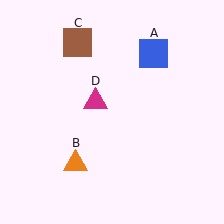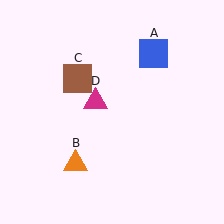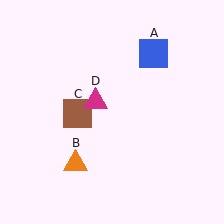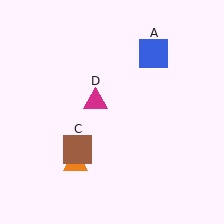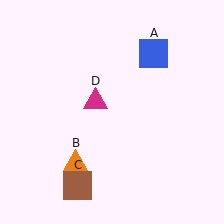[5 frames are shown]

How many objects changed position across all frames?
1 object changed position: brown square (object C).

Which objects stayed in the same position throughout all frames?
Blue square (object A) and orange triangle (object B) and magenta triangle (object D) remained stationary.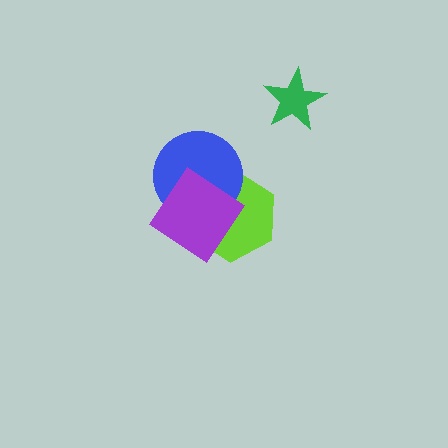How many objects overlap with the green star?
0 objects overlap with the green star.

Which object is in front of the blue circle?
The purple diamond is in front of the blue circle.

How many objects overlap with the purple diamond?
2 objects overlap with the purple diamond.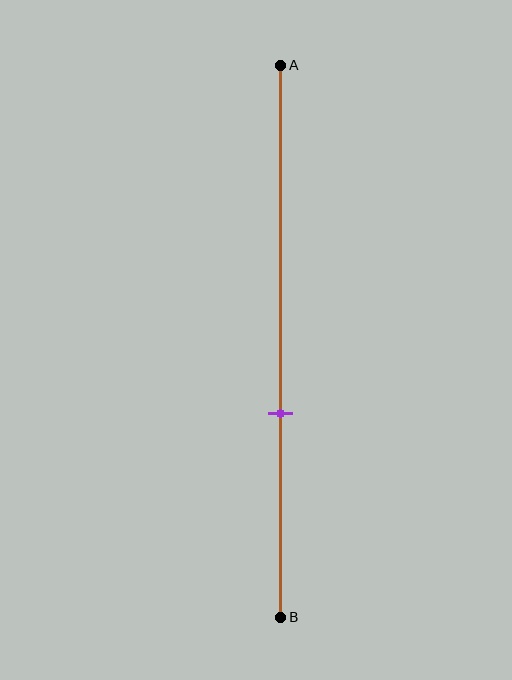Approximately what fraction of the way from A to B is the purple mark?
The purple mark is approximately 65% of the way from A to B.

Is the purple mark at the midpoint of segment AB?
No, the mark is at about 65% from A, not at the 50% midpoint.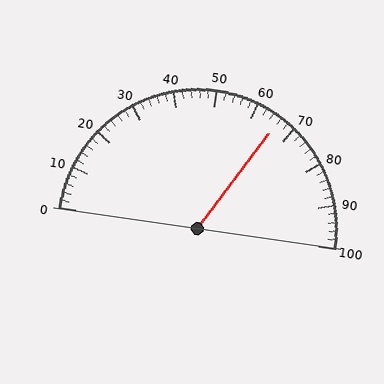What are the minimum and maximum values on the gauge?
The gauge ranges from 0 to 100.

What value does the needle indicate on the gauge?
The needle indicates approximately 66.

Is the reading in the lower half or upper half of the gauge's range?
The reading is in the upper half of the range (0 to 100).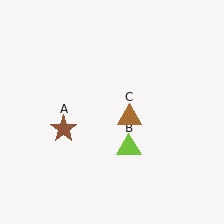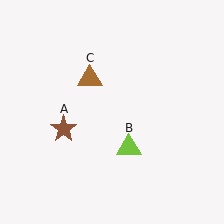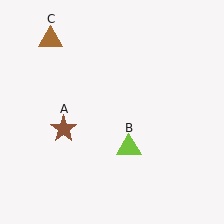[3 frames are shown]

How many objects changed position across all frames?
1 object changed position: brown triangle (object C).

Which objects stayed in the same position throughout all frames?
Brown star (object A) and lime triangle (object B) remained stationary.